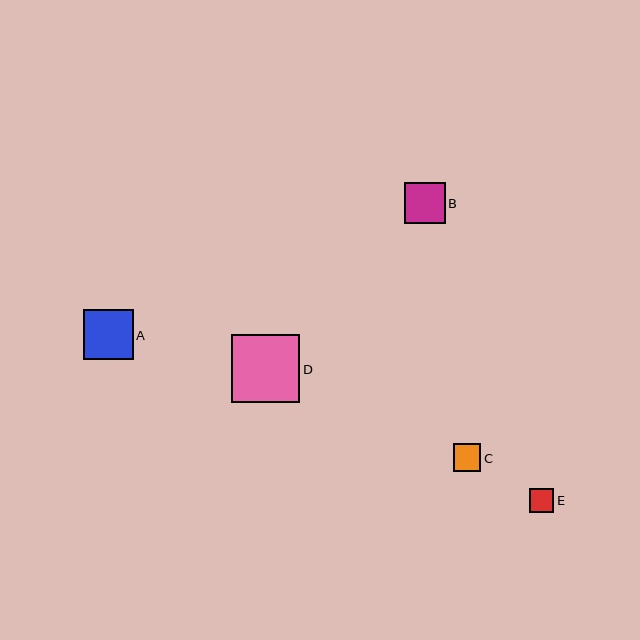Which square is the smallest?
Square E is the smallest with a size of approximately 24 pixels.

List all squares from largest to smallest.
From largest to smallest: D, A, B, C, E.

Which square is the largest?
Square D is the largest with a size of approximately 68 pixels.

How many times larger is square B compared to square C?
Square B is approximately 1.5 times the size of square C.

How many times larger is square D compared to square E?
Square D is approximately 2.8 times the size of square E.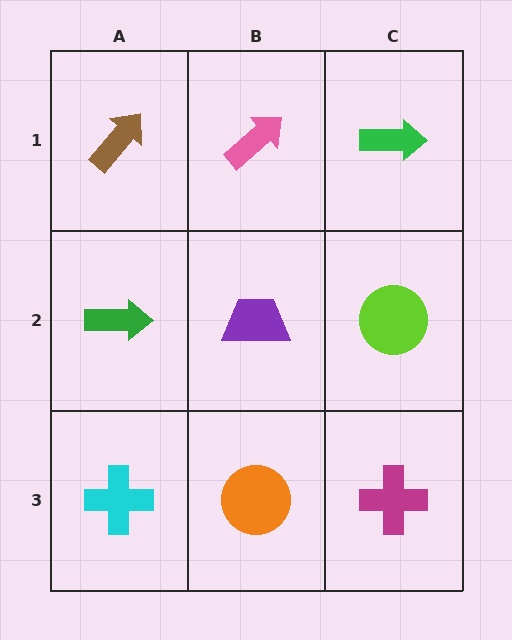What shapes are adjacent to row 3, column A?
A green arrow (row 2, column A), an orange circle (row 3, column B).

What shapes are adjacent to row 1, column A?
A green arrow (row 2, column A), a pink arrow (row 1, column B).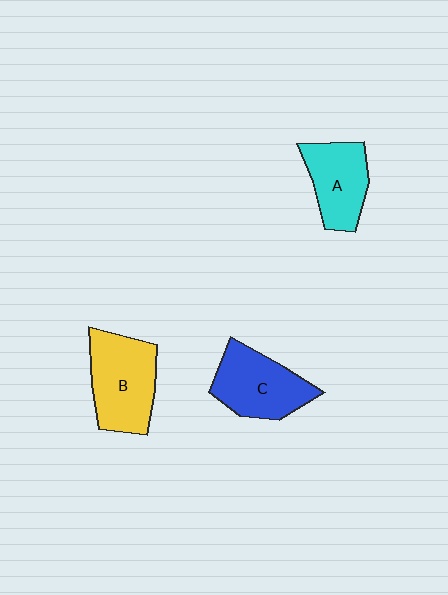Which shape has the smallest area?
Shape A (cyan).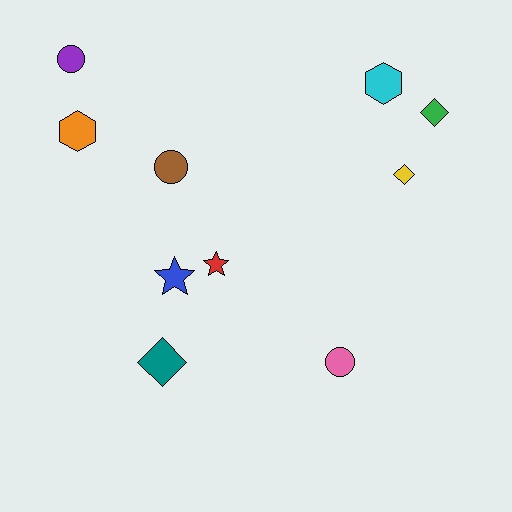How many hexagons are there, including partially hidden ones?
There are 2 hexagons.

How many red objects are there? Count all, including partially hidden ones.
There is 1 red object.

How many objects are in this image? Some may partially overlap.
There are 10 objects.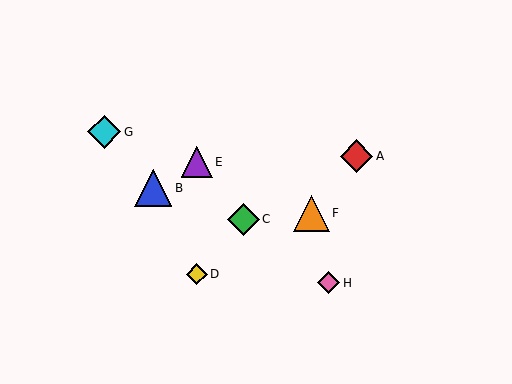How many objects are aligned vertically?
2 objects (D, E) are aligned vertically.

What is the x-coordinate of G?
Object G is at x≈104.